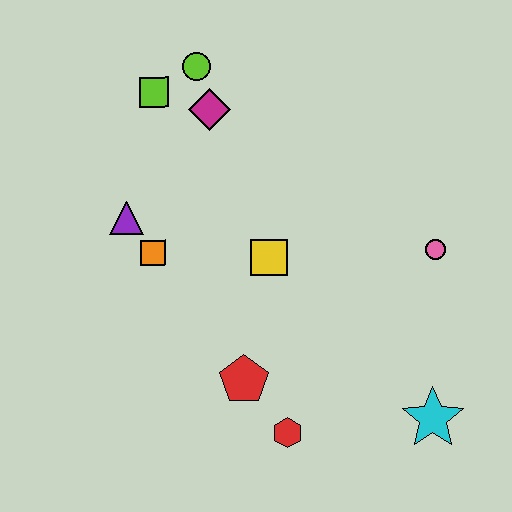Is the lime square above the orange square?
Yes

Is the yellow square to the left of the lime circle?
No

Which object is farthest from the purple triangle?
The cyan star is farthest from the purple triangle.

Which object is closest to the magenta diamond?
The lime circle is closest to the magenta diamond.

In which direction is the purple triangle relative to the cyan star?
The purple triangle is to the left of the cyan star.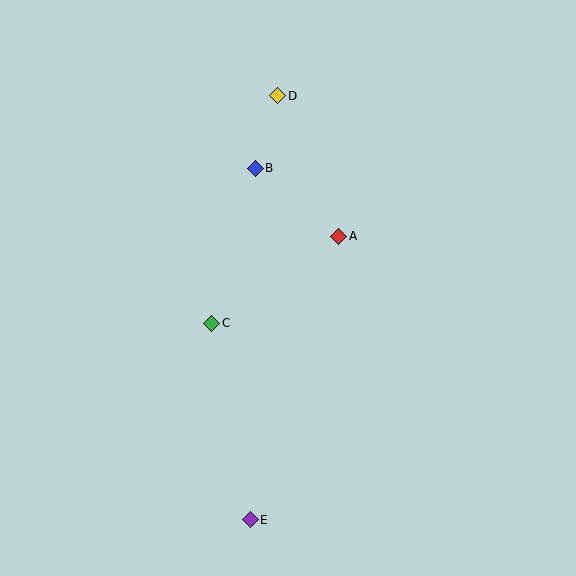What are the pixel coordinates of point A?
Point A is at (339, 236).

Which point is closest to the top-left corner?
Point D is closest to the top-left corner.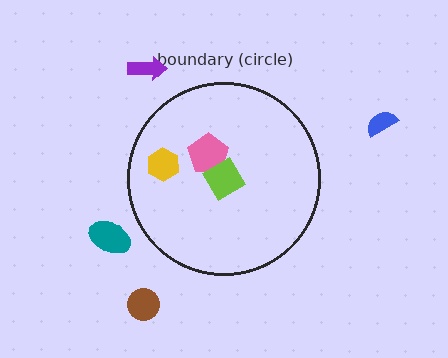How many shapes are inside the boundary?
3 inside, 4 outside.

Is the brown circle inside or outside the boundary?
Outside.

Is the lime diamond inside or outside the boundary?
Inside.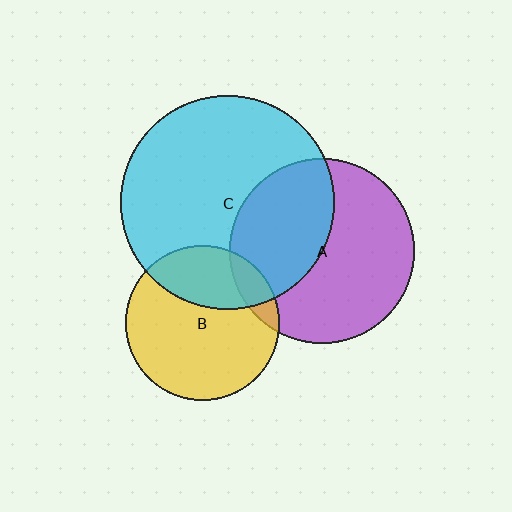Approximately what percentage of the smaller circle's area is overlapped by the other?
Approximately 40%.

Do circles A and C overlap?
Yes.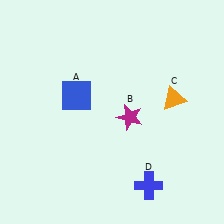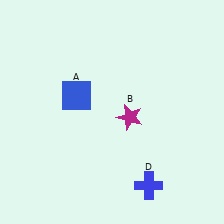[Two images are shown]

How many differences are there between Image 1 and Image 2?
There is 1 difference between the two images.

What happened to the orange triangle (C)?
The orange triangle (C) was removed in Image 2. It was in the top-right area of Image 1.